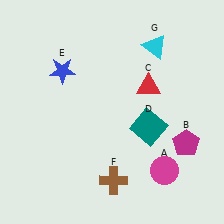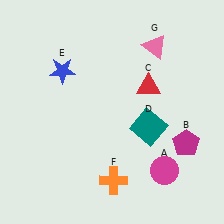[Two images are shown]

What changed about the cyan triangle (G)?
In Image 1, G is cyan. In Image 2, it changed to pink.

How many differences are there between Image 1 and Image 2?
There are 2 differences between the two images.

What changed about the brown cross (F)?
In Image 1, F is brown. In Image 2, it changed to orange.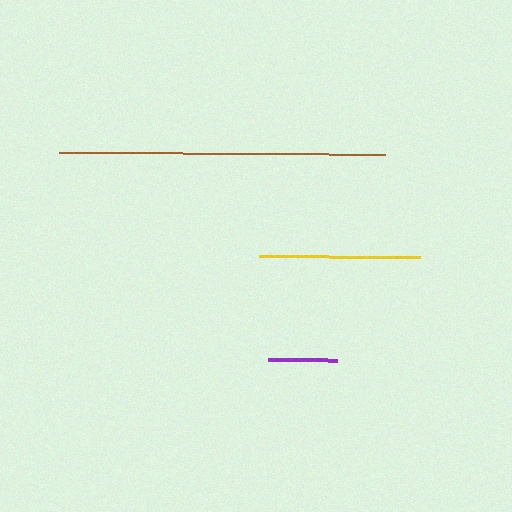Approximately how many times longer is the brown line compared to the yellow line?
The brown line is approximately 2.0 times the length of the yellow line.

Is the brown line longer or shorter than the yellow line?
The brown line is longer than the yellow line.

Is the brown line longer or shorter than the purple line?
The brown line is longer than the purple line.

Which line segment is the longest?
The brown line is the longest at approximately 325 pixels.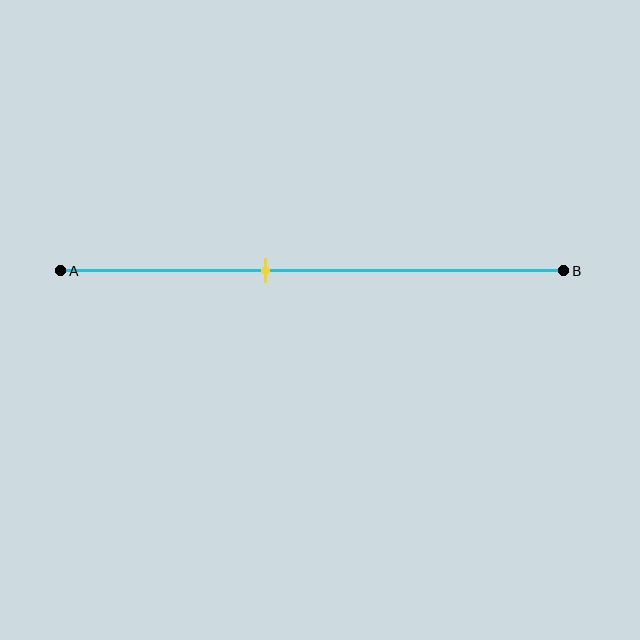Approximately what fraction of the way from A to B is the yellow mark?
The yellow mark is approximately 40% of the way from A to B.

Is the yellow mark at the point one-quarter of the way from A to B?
No, the mark is at about 40% from A, not at the 25% one-quarter point.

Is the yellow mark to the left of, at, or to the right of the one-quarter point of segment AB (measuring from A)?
The yellow mark is to the right of the one-quarter point of segment AB.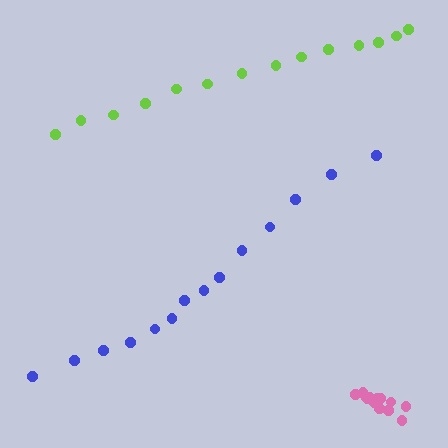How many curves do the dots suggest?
There are 3 distinct paths.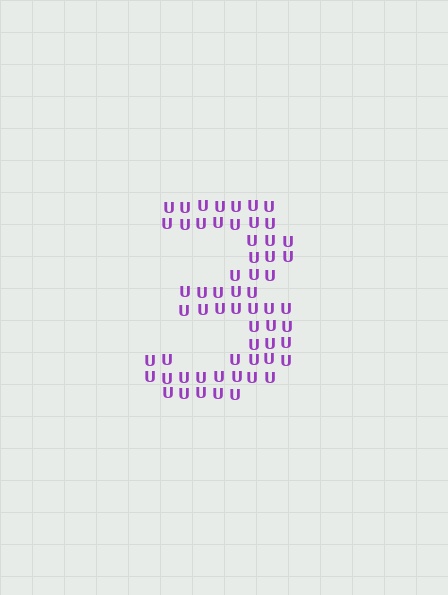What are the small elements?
The small elements are letter U's.